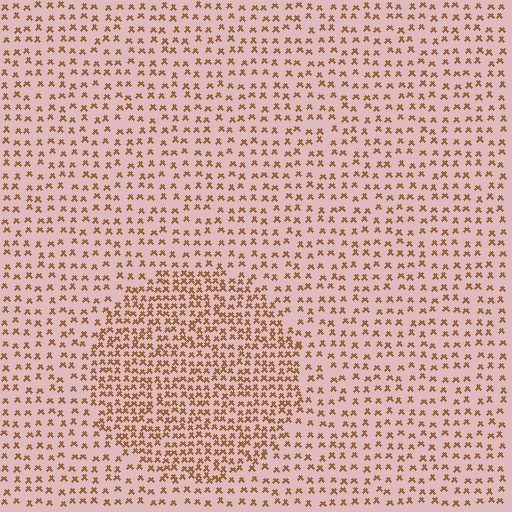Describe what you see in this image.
The image contains small brown elements arranged at two different densities. A circle-shaped region is visible where the elements are more densely packed than the surrounding area.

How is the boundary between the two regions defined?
The boundary is defined by a change in element density (approximately 1.9x ratio). All elements are the same color, size, and shape.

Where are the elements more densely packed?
The elements are more densely packed inside the circle boundary.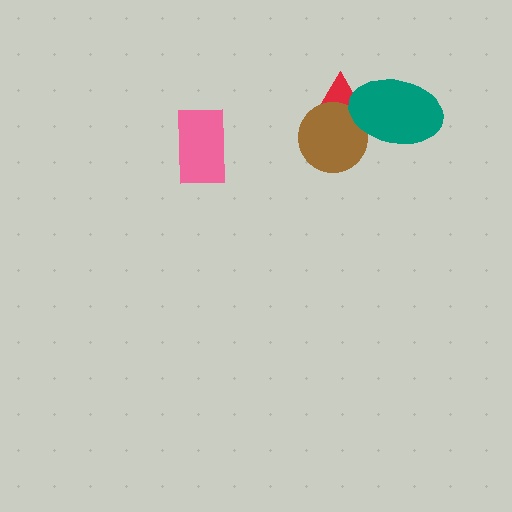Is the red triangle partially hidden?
Yes, it is partially covered by another shape.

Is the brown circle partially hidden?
Yes, it is partially covered by another shape.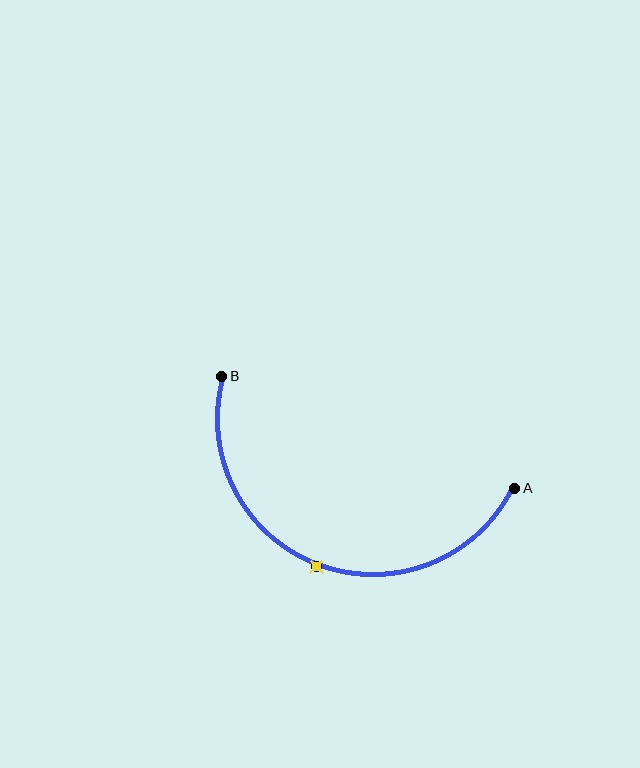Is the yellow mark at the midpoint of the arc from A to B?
Yes. The yellow mark lies on the arc at equal arc-length from both A and B — it is the arc midpoint.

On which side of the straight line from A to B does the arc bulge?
The arc bulges below the straight line connecting A and B.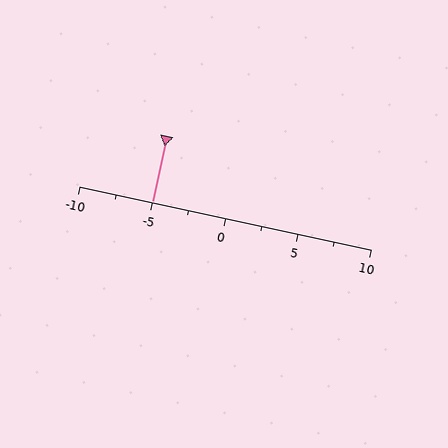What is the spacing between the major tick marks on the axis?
The major ticks are spaced 5 apart.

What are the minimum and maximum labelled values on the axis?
The axis runs from -10 to 10.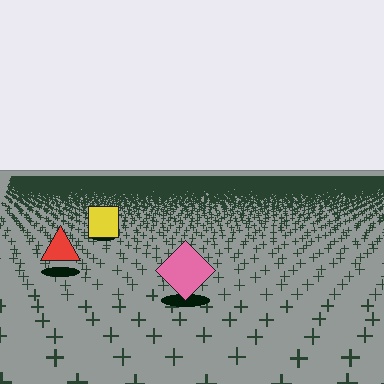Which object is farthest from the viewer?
The yellow square is farthest from the viewer. It appears smaller and the ground texture around it is denser.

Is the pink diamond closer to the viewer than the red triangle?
Yes. The pink diamond is closer — you can tell from the texture gradient: the ground texture is coarser near it.